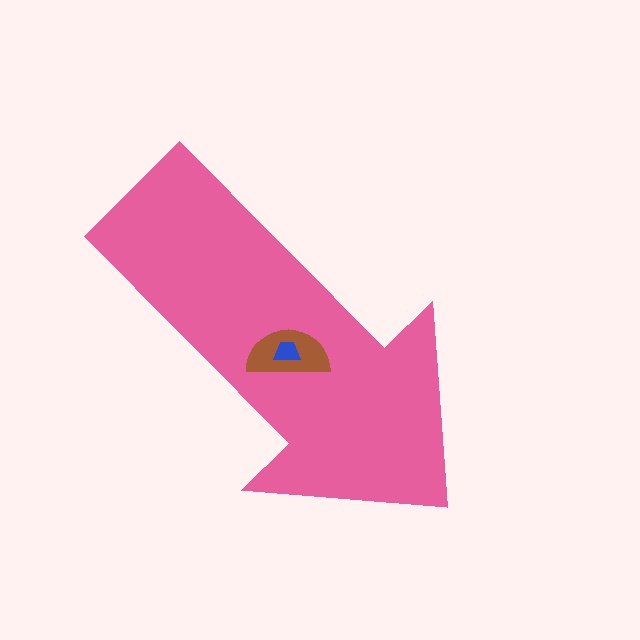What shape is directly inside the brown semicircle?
The blue trapezoid.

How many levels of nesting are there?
3.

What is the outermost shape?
The pink arrow.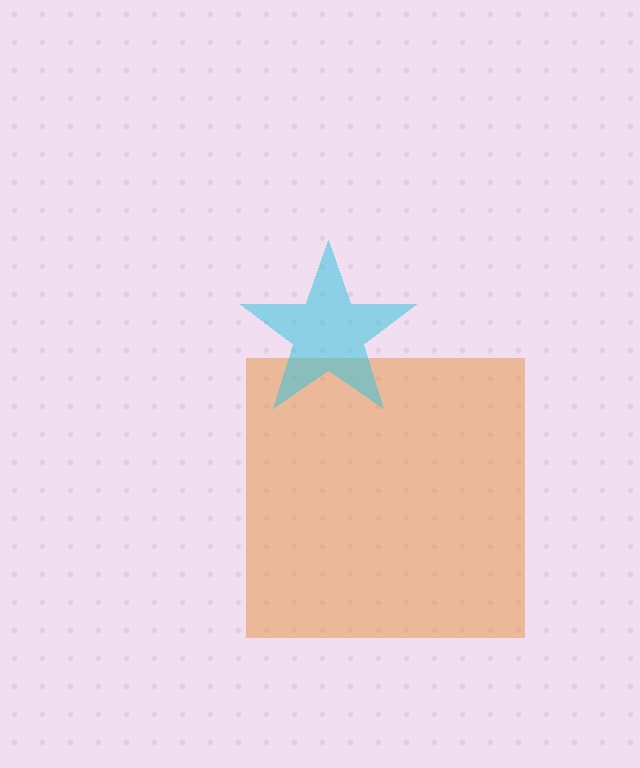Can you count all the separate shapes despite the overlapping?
Yes, there are 2 separate shapes.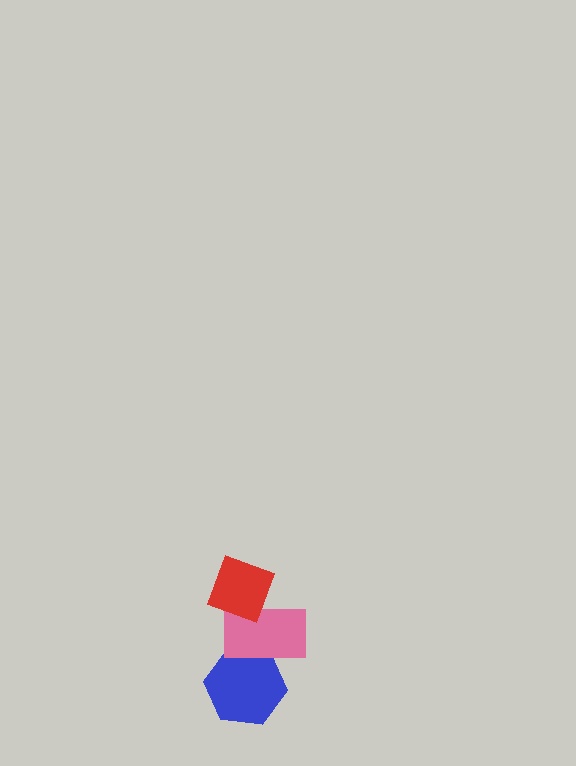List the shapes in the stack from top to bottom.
From top to bottom: the red diamond, the pink rectangle, the blue hexagon.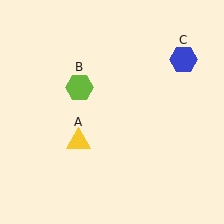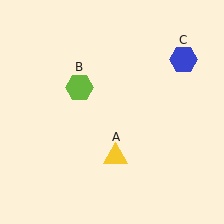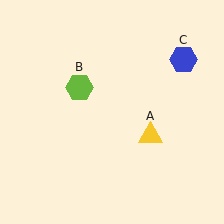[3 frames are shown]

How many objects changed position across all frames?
1 object changed position: yellow triangle (object A).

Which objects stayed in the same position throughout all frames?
Lime hexagon (object B) and blue hexagon (object C) remained stationary.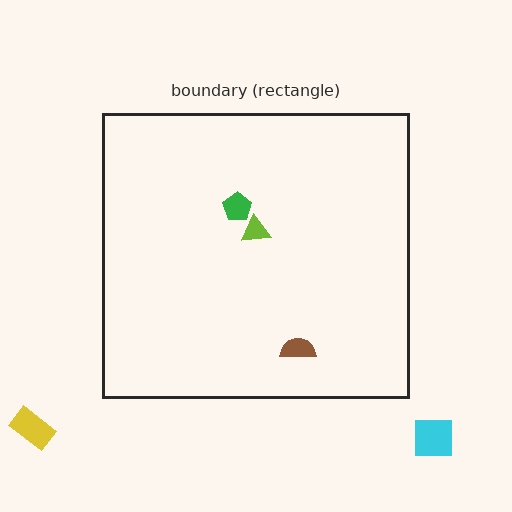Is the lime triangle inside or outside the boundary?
Inside.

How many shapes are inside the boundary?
3 inside, 2 outside.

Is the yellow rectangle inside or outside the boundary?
Outside.